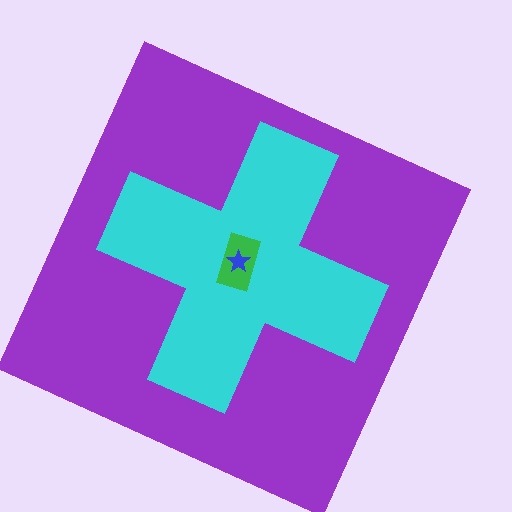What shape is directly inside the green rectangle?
The blue star.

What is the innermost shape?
The blue star.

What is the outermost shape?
The purple square.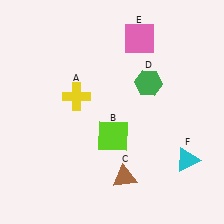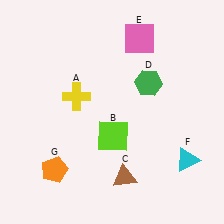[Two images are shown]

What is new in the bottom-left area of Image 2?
An orange pentagon (G) was added in the bottom-left area of Image 2.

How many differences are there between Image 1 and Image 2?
There is 1 difference between the two images.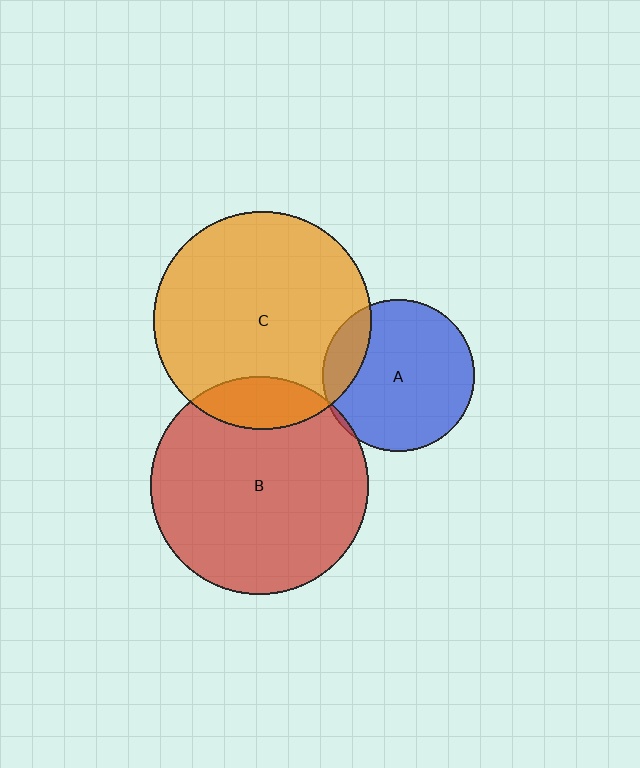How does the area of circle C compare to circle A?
Approximately 2.1 times.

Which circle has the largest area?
Circle B (red).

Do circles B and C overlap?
Yes.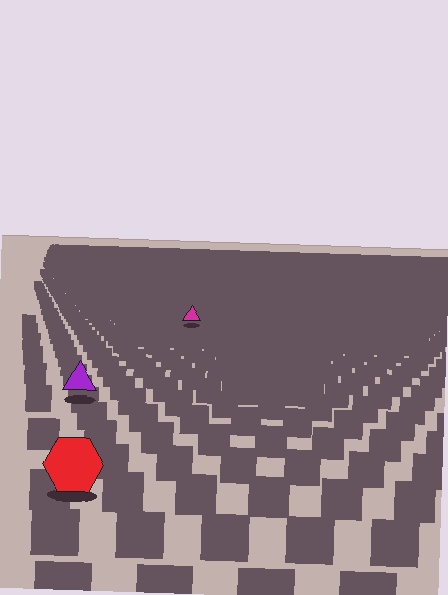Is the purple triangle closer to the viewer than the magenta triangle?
Yes. The purple triangle is closer — you can tell from the texture gradient: the ground texture is coarser near it.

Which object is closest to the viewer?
The red hexagon is closest. The texture marks near it are larger and more spread out.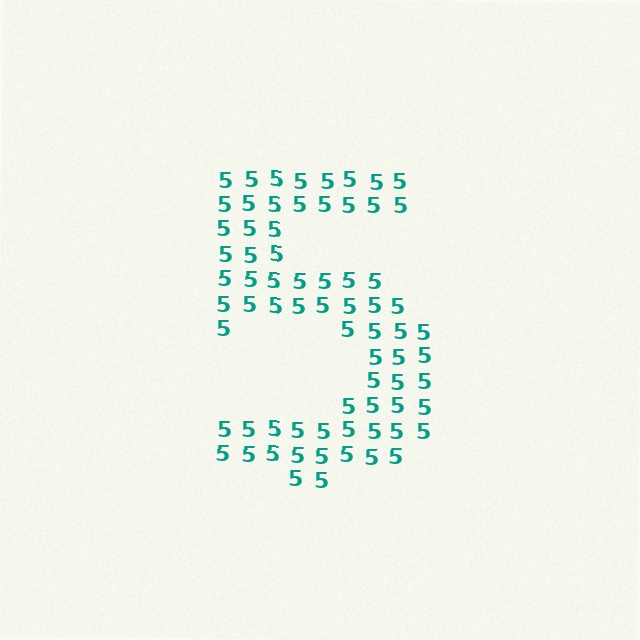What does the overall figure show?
The overall figure shows the digit 5.